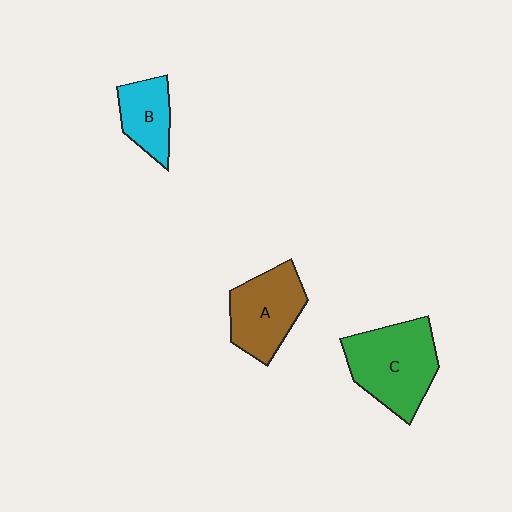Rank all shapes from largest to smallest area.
From largest to smallest: C (green), A (brown), B (cyan).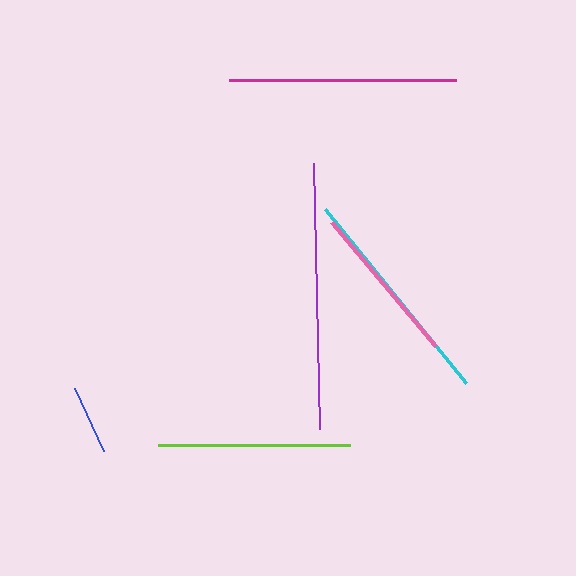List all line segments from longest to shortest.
From longest to shortest: purple, magenta, cyan, lime, pink, blue.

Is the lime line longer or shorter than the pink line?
The lime line is longer than the pink line.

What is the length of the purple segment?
The purple segment is approximately 267 pixels long.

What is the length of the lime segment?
The lime segment is approximately 192 pixels long.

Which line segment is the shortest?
The blue line is the shortest at approximately 69 pixels.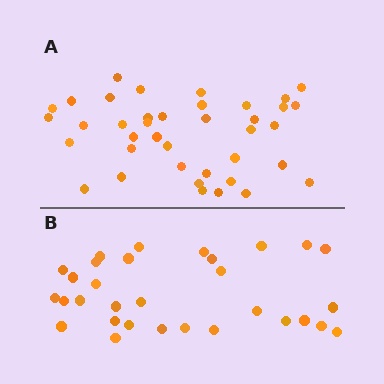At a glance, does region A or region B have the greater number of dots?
Region A (the top region) has more dots.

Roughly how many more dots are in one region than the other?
Region A has roughly 8 or so more dots than region B.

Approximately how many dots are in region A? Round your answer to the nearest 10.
About 40 dots. (The exact count is 39, which rounds to 40.)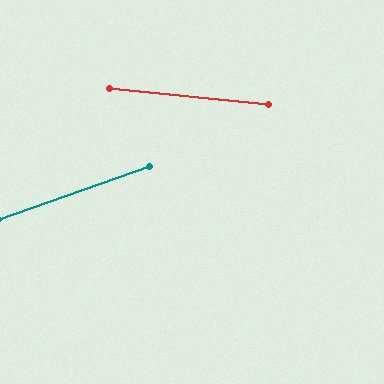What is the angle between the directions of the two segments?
Approximately 25 degrees.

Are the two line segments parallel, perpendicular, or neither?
Neither parallel nor perpendicular — they differ by about 25°.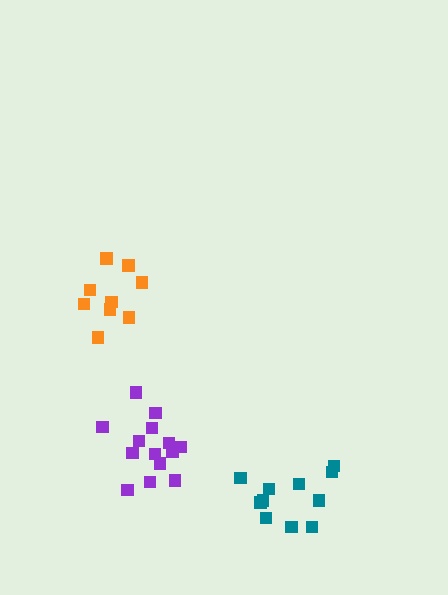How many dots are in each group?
Group 1: 14 dots, Group 2: 9 dots, Group 3: 11 dots (34 total).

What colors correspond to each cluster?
The clusters are colored: purple, orange, teal.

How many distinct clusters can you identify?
There are 3 distinct clusters.